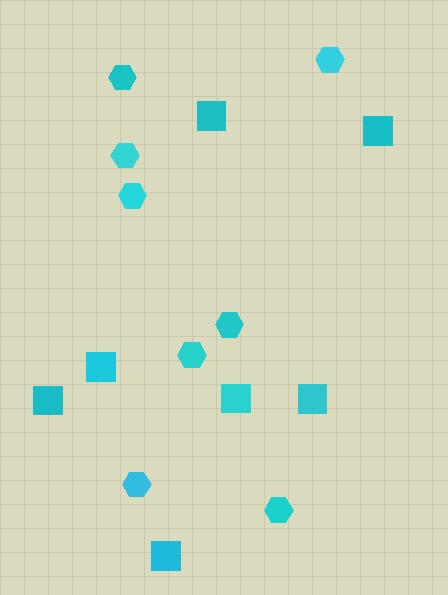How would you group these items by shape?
There are 2 groups: one group of hexagons (8) and one group of squares (7).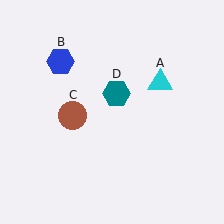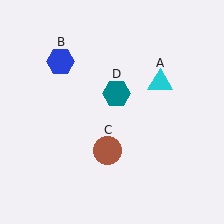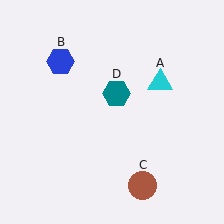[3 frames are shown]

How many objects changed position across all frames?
1 object changed position: brown circle (object C).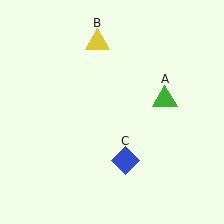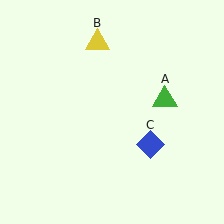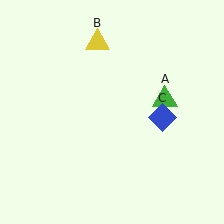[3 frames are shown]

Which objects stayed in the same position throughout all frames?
Green triangle (object A) and yellow triangle (object B) remained stationary.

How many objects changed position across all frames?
1 object changed position: blue diamond (object C).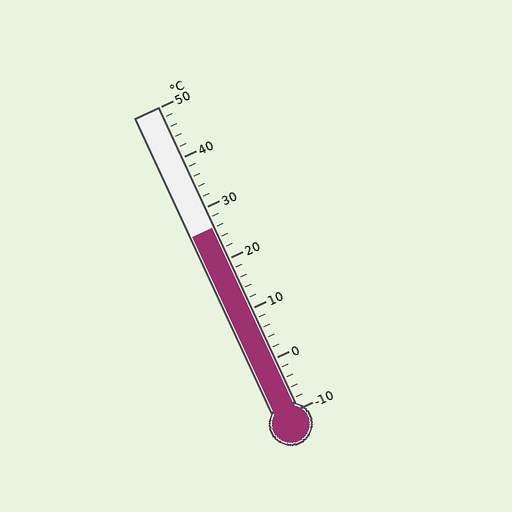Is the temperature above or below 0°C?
The temperature is above 0°C.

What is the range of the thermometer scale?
The thermometer scale ranges from -10°C to 50°C.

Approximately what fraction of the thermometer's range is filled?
The thermometer is filled to approximately 60% of its range.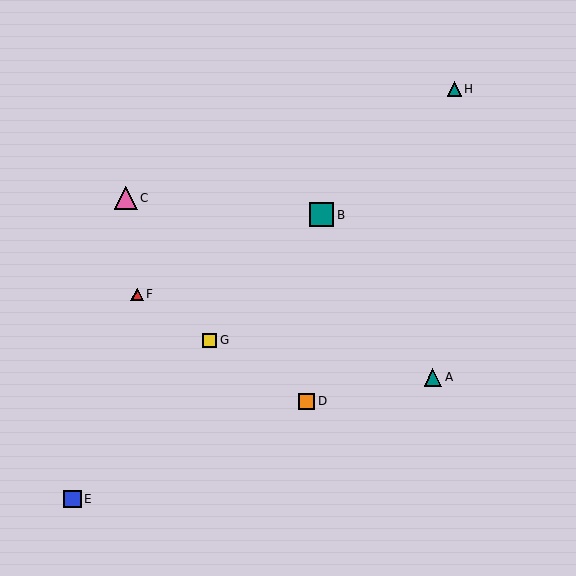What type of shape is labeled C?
Shape C is a pink triangle.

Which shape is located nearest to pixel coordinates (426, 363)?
The teal triangle (labeled A) at (433, 377) is nearest to that location.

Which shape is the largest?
The teal square (labeled B) is the largest.